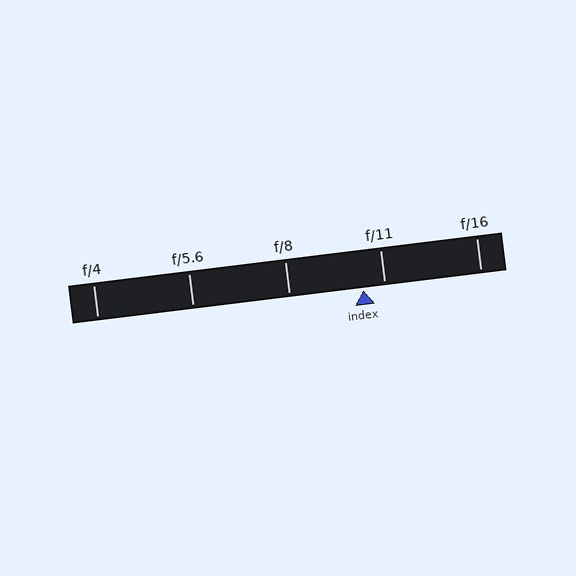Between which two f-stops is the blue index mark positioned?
The index mark is between f/8 and f/11.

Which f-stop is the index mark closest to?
The index mark is closest to f/11.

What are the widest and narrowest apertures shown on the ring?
The widest aperture shown is f/4 and the narrowest is f/16.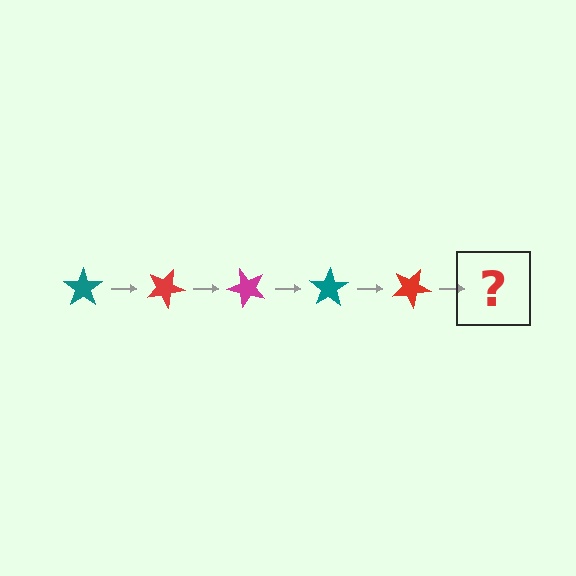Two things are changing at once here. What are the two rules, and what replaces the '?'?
The two rules are that it rotates 25 degrees each step and the color cycles through teal, red, and magenta. The '?' should be a magenta star, rotated 125 degrees from the start.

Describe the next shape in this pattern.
It should be a magenta star, rotated 125 degrees from the start.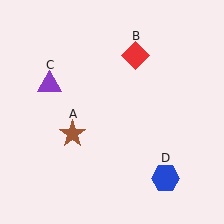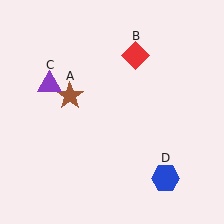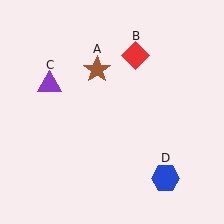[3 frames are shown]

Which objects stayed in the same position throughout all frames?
Red diamond (object B) and purple triangle (object C) and blue hexagon (object D) remained stationary.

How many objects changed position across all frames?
1 object changed position: brown star (object A).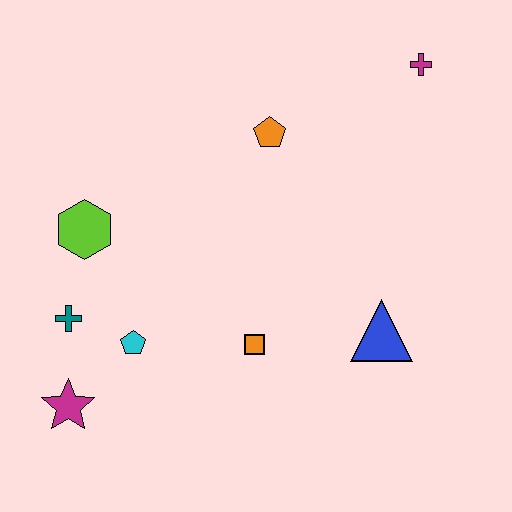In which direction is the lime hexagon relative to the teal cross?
The lime hexagon is above the teal cross.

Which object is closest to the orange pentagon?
The magenta cross is closest to the orange pentagon.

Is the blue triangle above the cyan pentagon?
Yes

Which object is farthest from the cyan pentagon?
The magenta cross is farthest from the cyan pentagon.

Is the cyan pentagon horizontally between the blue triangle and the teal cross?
Yes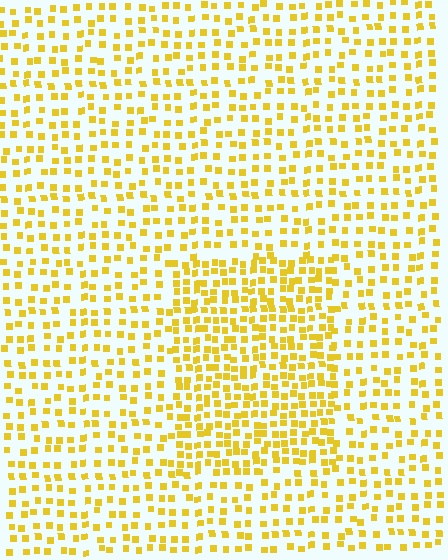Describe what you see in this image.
The image contains small yellow elements arranged at two different densities. A rectangle-shaped region is visible where the elements are more densely packed than the surrounding area.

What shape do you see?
I see a rectangle.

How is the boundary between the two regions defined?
The boundary is defined by a change in element density (approximately 1.7x ratio). All elements are the same color, size, and shape.